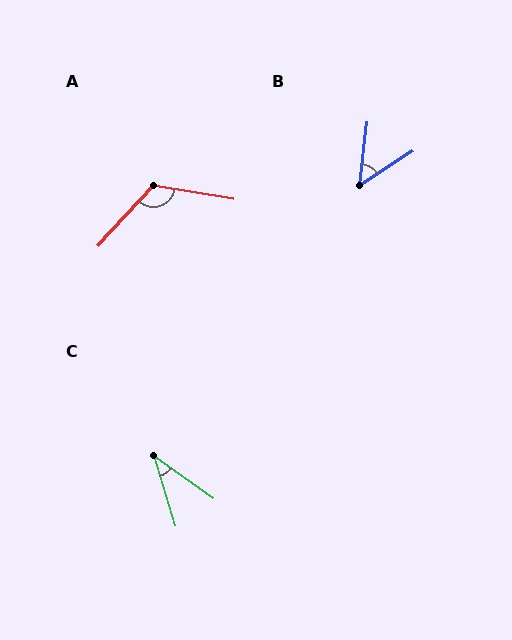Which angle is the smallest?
C, at approximately 37 degrees.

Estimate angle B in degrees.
Approximately 51 degrees.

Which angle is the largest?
A, at approximately 123 degrees.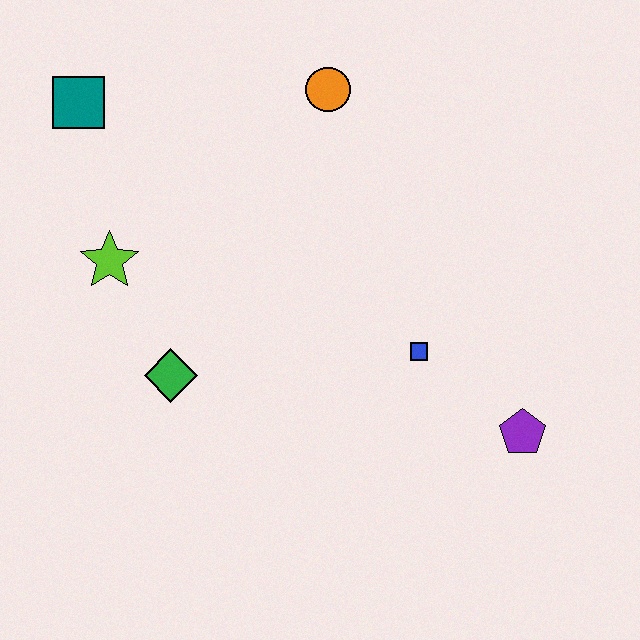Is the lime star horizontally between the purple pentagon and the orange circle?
No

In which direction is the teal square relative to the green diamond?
The teal square is above the green diamond.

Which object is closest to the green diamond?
The lime star is closest to the green diamond.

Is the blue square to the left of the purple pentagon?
Yes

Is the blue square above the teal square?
No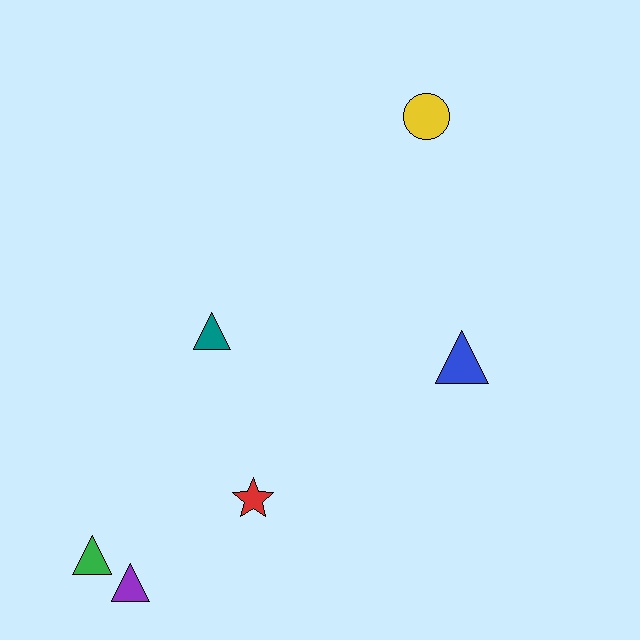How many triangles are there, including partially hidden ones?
There are 4 triangles.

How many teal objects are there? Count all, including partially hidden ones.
There is 1 teal object.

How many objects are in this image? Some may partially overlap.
There are 6 objects.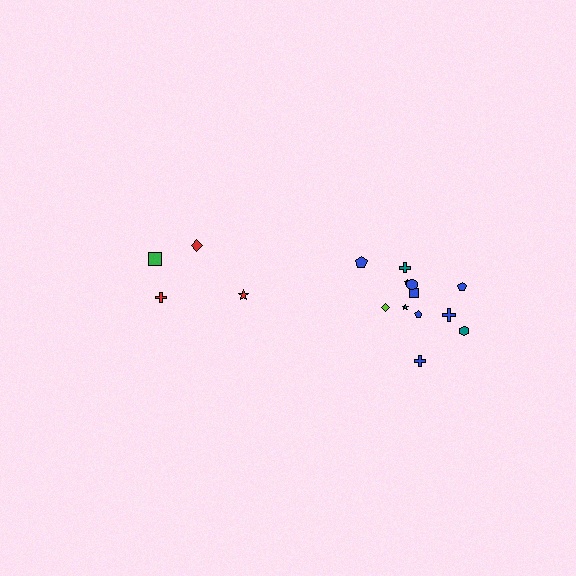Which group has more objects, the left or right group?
The right group.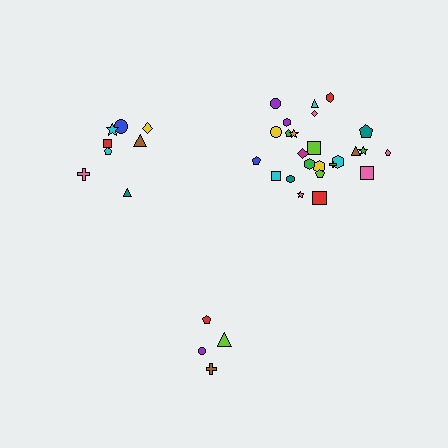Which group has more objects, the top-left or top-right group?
The top-right group.